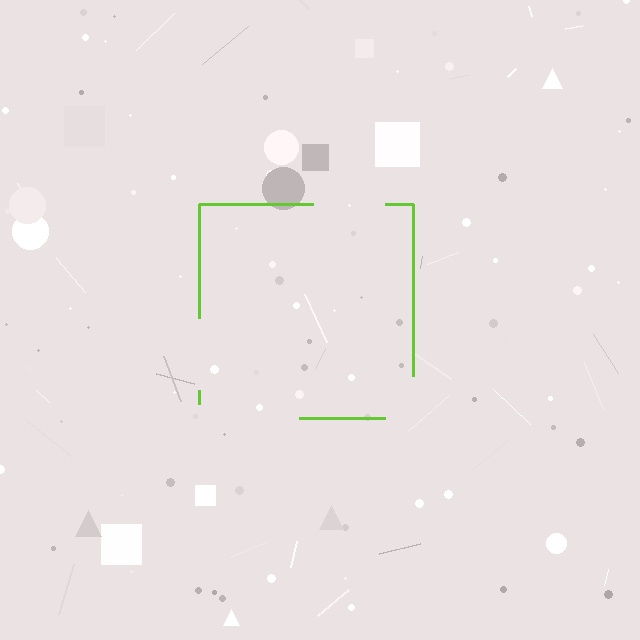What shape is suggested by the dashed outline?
The dashed outline suggests a square.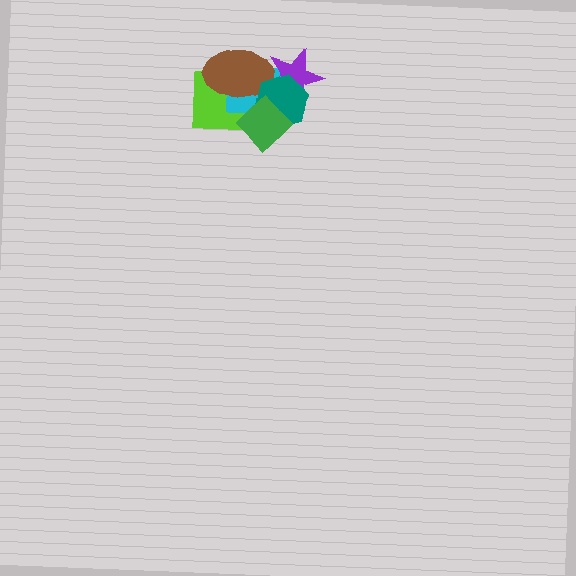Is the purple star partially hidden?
Yes, it is partially covered by another shape.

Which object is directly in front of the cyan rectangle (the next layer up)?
The purple star is directly in front of the cyan rectangle.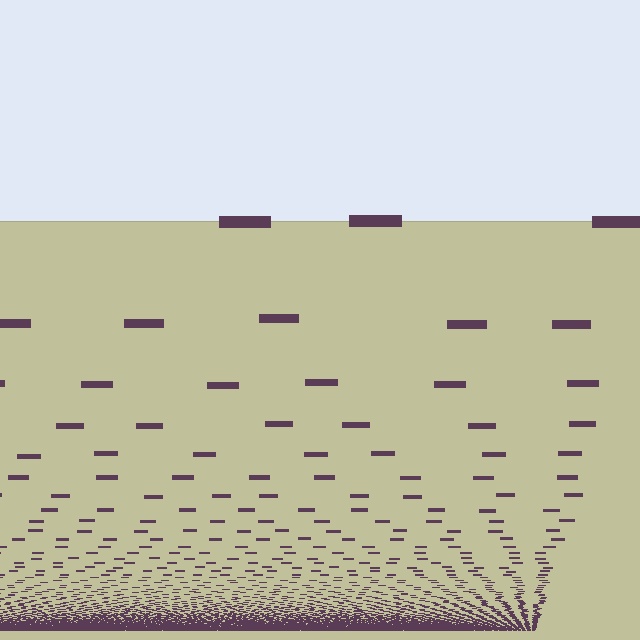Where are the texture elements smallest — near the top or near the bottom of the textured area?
Near the bottom.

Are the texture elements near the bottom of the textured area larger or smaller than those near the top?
Smaller. The gradient is inverted — elements near the bottom are smaller and denser.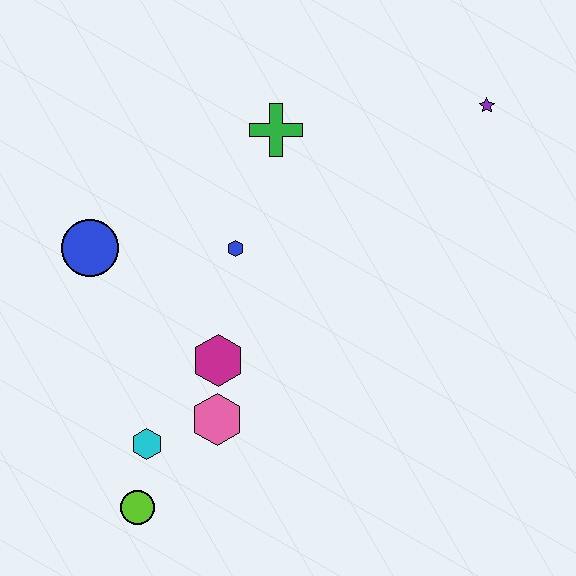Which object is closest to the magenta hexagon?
The pink hexagon is closest to the magenta hexagon.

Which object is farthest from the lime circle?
The purple star is farthest from the lime circle.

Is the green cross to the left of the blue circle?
No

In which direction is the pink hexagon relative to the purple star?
The pink hexagon is below the purple star.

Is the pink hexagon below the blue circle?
Yes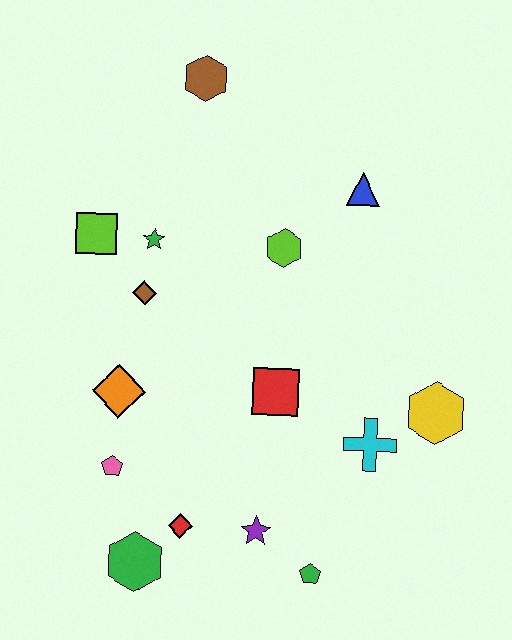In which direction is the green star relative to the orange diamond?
The green star is above the orange diamond.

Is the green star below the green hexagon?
No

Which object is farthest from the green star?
The green pentagon is farthest from the green star.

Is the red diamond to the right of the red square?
No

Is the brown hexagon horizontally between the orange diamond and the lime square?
No